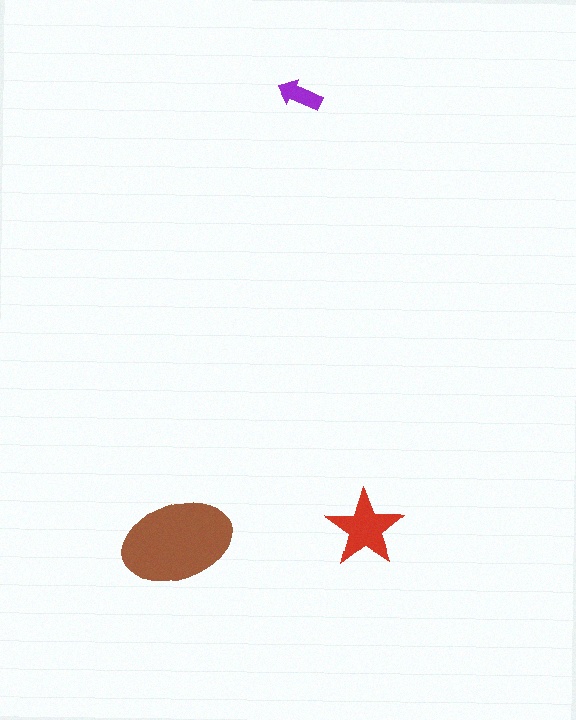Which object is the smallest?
The purple arrow.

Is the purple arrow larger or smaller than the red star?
Smaller.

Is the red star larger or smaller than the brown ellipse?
Smaller.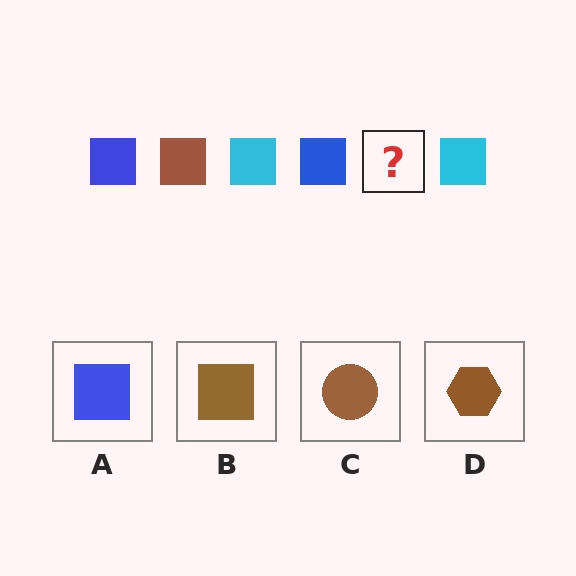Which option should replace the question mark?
Option B.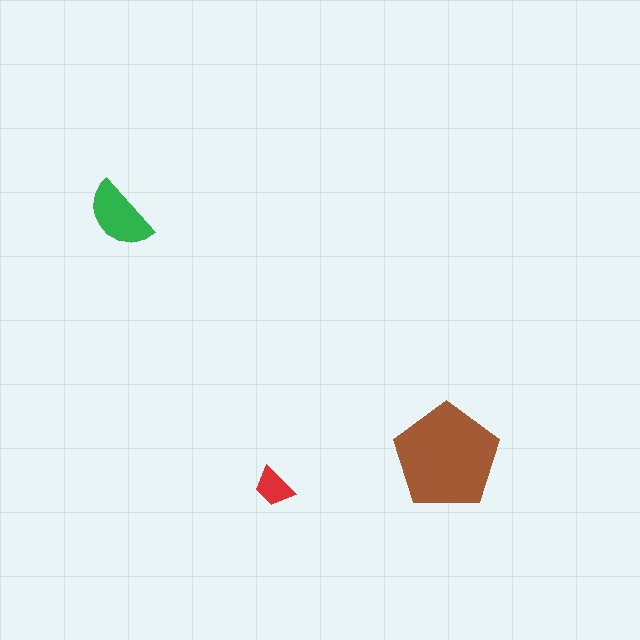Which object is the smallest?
The red trapezoid.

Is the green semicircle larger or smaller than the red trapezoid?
Larger.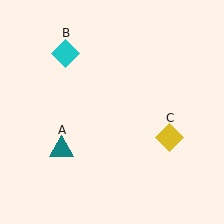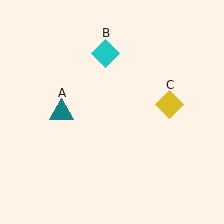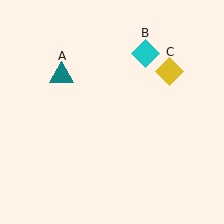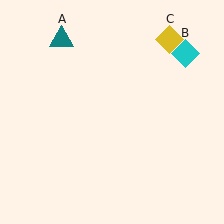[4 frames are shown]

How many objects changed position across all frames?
3 objects changed position: teal triangle (object A), cyan diamond (object B), yellow diamond (object C).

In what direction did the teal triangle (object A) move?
The teal triangle (object A) moved up.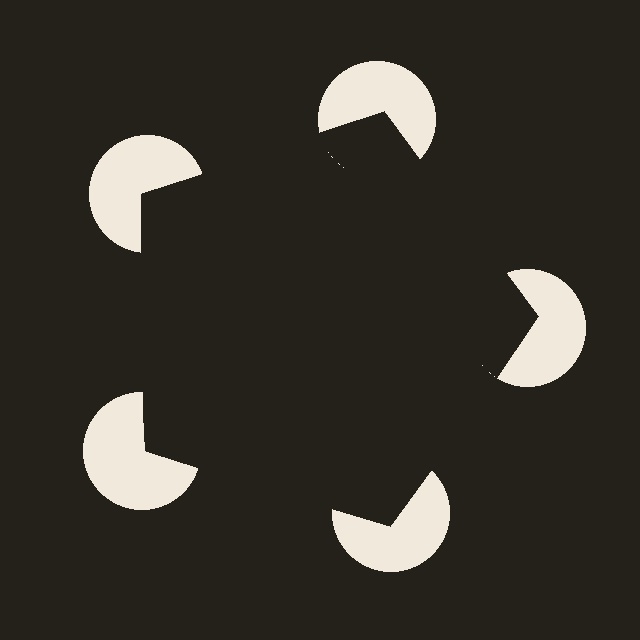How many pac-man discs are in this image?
There are 5 — one at each vertex of the illusory pentagon.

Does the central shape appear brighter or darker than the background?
It typically appears slightly darker than the background, even though no actual brightness change is drawn.